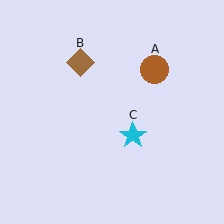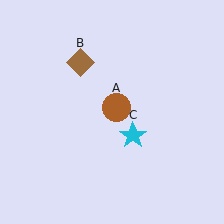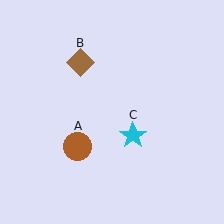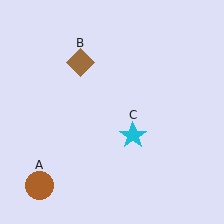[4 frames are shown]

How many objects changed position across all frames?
1 object changed position: brown circle (object A).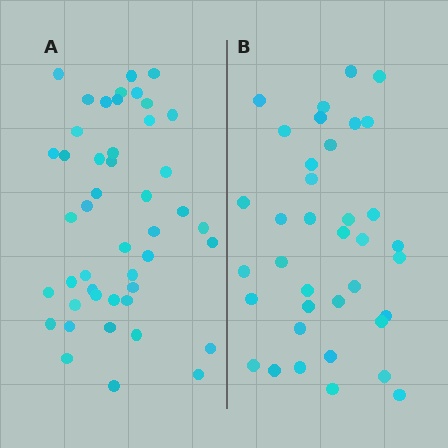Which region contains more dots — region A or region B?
Region A (the left region) has more dots.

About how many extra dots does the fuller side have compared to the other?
Region A has roughly 8 or so more dots than region B.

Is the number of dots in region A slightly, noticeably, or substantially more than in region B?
Region A has only slightly more — the two regions are fairly close. The ratio is roughly 1.2 to 1.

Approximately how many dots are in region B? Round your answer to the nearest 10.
About 40 dots. (The exact count is 37, which rounds to 40.)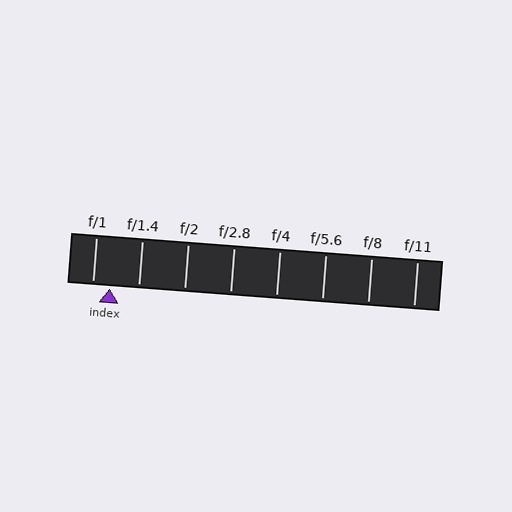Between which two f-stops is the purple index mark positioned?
The index mark is between f/1 and f/1.4.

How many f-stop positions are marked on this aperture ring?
There are 8 f-stop positions marked.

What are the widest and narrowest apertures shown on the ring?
The widest aperture shown is f/1 and the narrowest is f/11.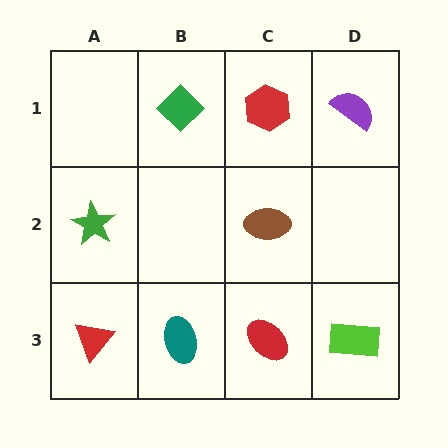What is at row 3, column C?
A red ellipse.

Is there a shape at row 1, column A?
No, that cell is empty.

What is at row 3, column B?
A teal ellipse.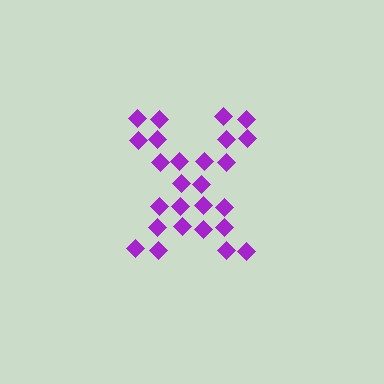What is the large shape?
The large shape is the letter X.